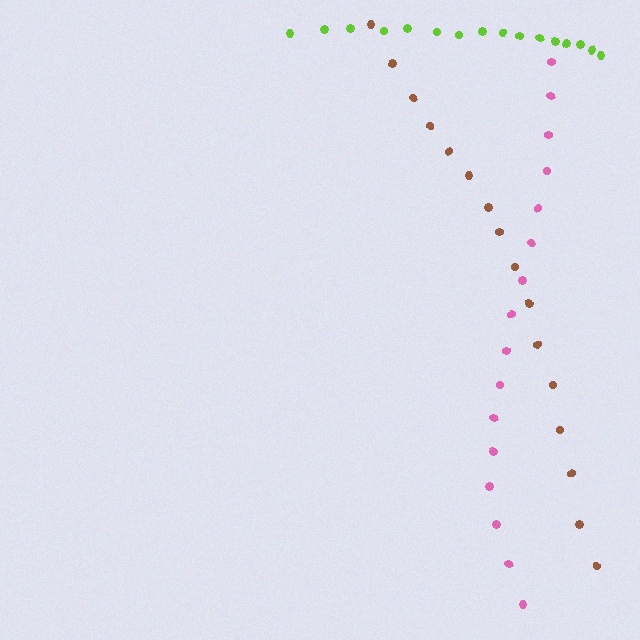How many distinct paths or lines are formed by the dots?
There are 3 distinct paths.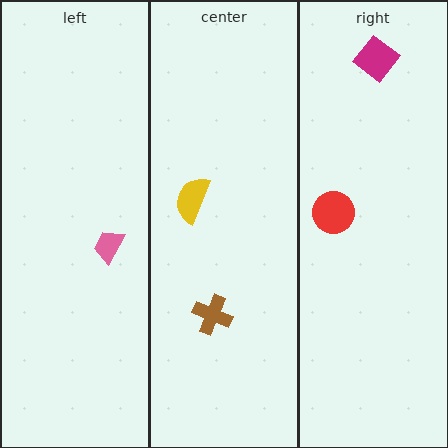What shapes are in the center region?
The yellow semicircle, the brown cross.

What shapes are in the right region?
The magenta diamond, the red circle.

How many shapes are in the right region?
2.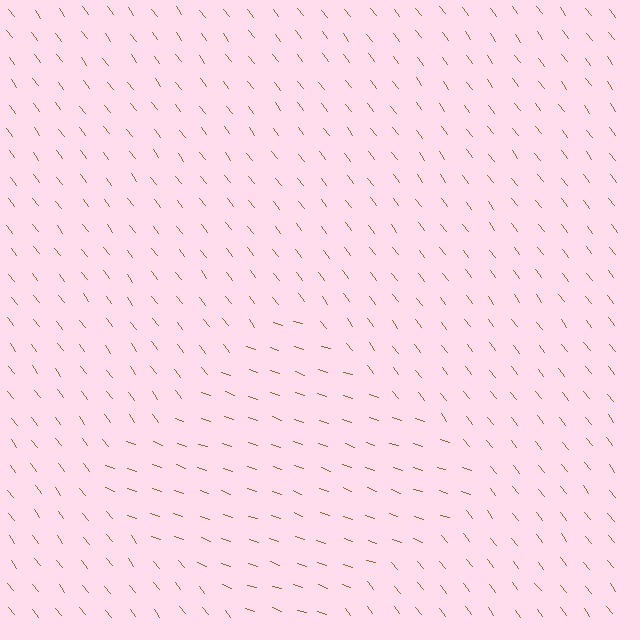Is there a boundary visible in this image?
Yes, there is a texture boundary formed by a change in line orientation.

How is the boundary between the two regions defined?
The boundary is defined purely by a change in line orientation (approximately 34 degrees difference). All lines are the same color and thickness.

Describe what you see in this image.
The image is filled with small brown line segments. A diamond region in the image has lines oriented differently from the surrounding lines, creating a visible texture boundary.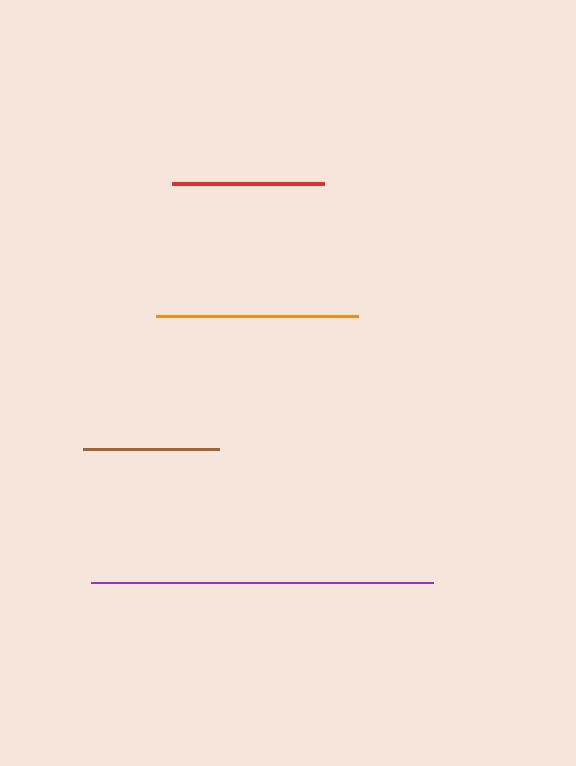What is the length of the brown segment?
The brown segment is approximately 136 pixels long.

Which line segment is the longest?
The purple line is the longest at approximately 343 pixels.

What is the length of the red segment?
The red segment is approximately 152 pixels long.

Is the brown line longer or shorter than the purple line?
The purple line is longer than the brown line.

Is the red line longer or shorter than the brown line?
The red line is longer than the brown line.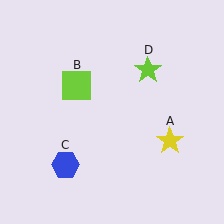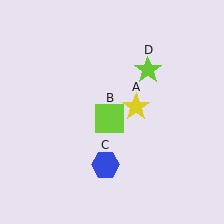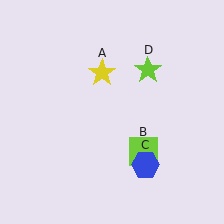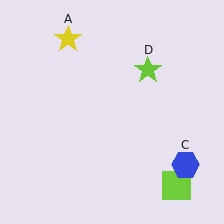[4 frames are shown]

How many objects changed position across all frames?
3 objects changed position: yellow star (object A), lime square (object B), blue hexagon (object C).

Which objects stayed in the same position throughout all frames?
Lime star (object D) remained stationary.